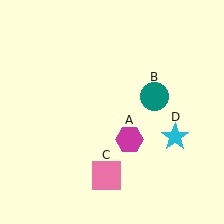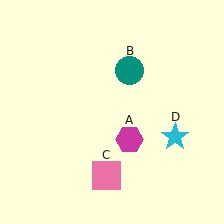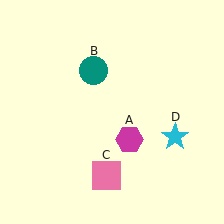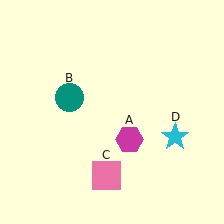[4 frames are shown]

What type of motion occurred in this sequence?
The teal circle (object B) rotated counterclockwise around the center of the scene.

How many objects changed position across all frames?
1 object changed position: teal circle (object B).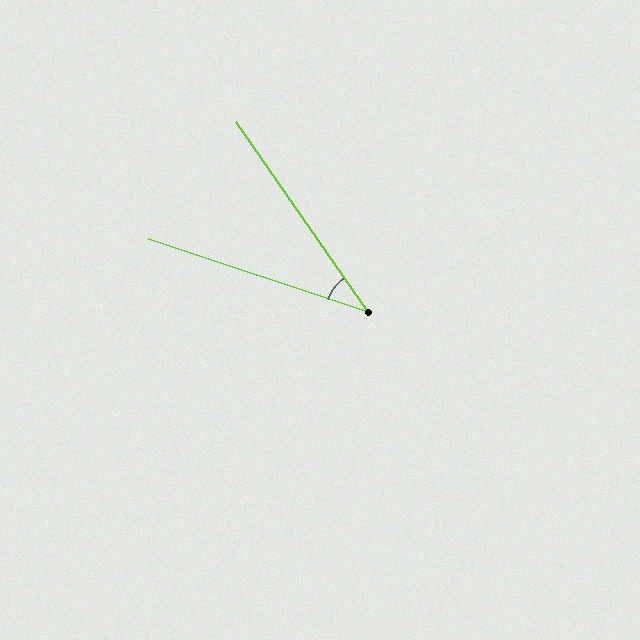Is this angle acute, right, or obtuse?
It is acute.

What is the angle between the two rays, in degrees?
Approximately 37 degrees.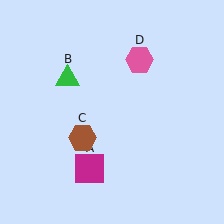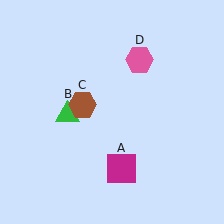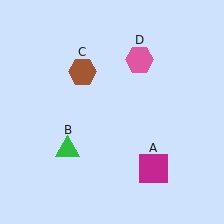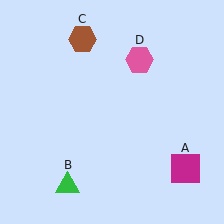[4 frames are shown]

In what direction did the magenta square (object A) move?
The magenta square (object A) moved right.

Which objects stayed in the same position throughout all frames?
Pink hexagon (object D) remained stationary.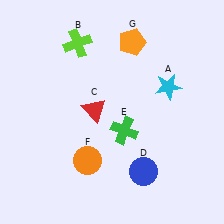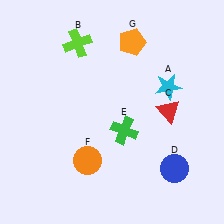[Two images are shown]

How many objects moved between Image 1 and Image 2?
2 objects moved between the two images.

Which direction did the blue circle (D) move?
The blue circle (D) moved right.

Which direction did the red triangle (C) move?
The red triangle (C) moved right.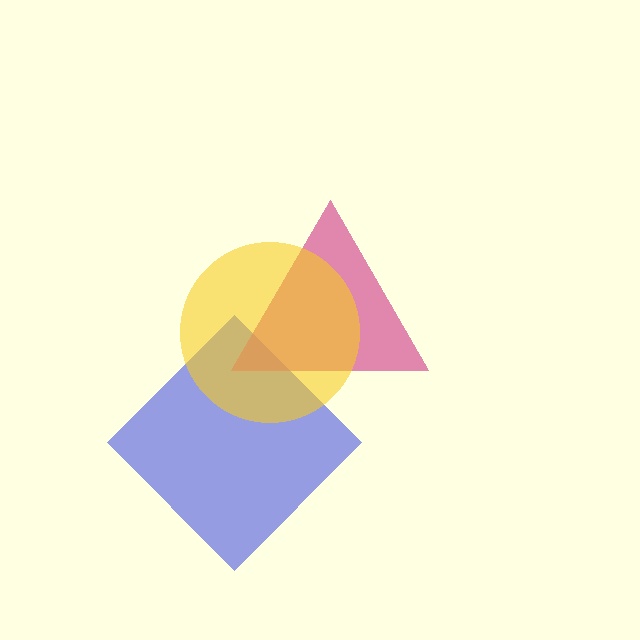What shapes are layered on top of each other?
The layered shapes are: a blue diamond, a magenta triangle, a yellow circle.